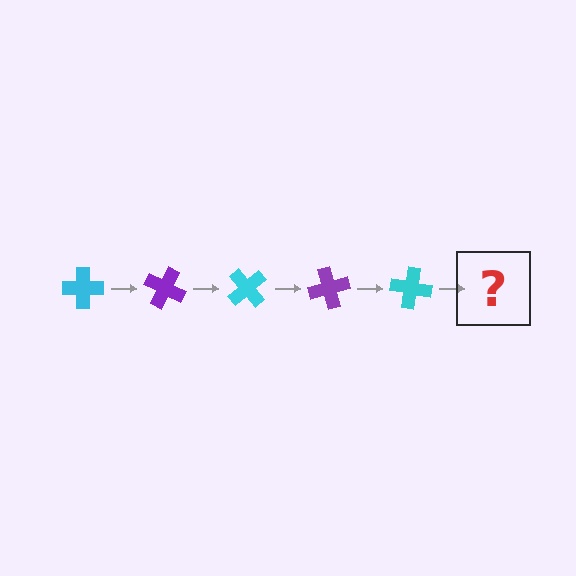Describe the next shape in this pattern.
It should be a purple cross, rotated 125 degrees from the start.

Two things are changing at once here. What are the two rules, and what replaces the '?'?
The two rules are that it rotates 25 degrees each step and the color cycles through cyan and purple. The '?' should be a purple cross, rotated 125 degrees from the start.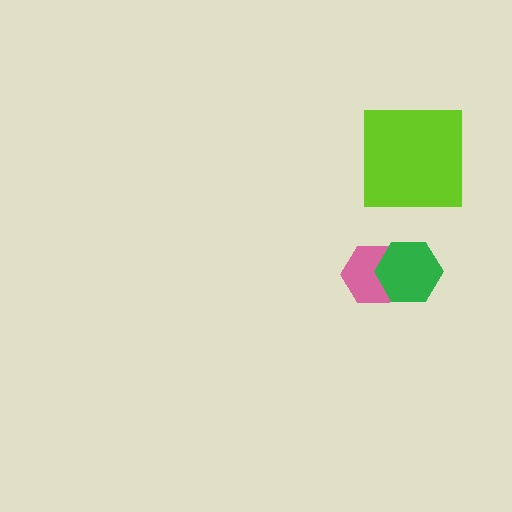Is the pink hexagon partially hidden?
Yes, it is partially covered by another shape.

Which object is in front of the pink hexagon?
The green hexagon is in front of the pink hexagon.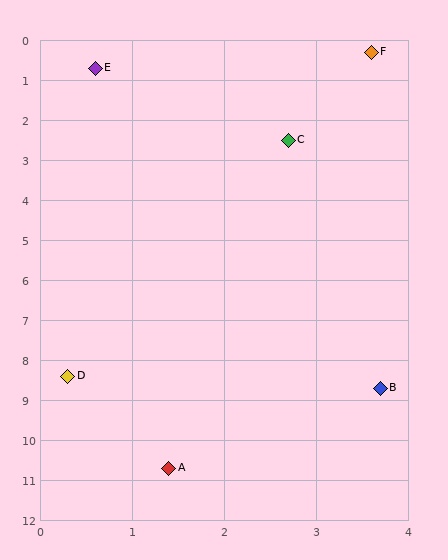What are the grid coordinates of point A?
Point A is at approximately (1.4, 10.7).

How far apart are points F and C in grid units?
Points F and C are about 2.4 grid units apart.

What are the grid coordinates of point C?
Point C is at approximately (2.7, 2.5).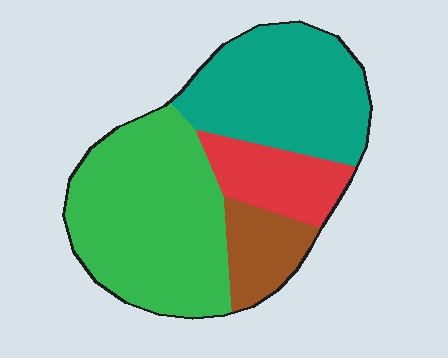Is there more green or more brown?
Green.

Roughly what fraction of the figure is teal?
Teal covers roughly 30% of the figure.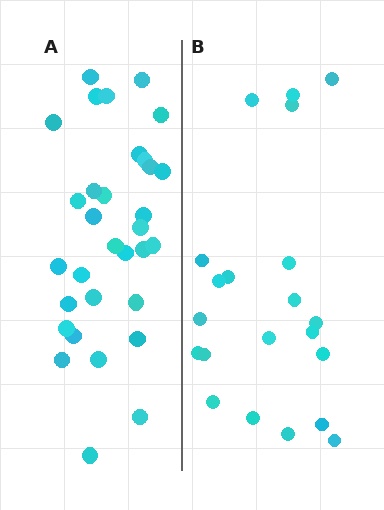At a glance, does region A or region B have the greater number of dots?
Region A (the left region) has more dots.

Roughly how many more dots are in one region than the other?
Region A has roughly 12 or so more dots than region B.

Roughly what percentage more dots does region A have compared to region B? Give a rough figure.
About 50% more.